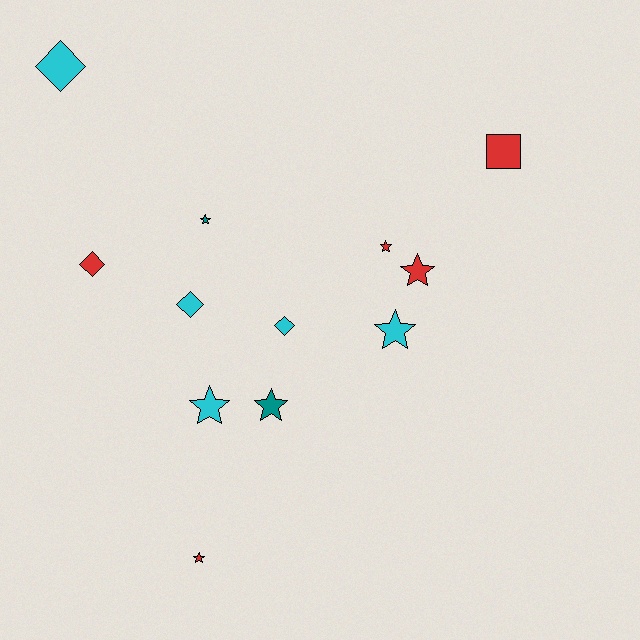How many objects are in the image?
There are 12 objects.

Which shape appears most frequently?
Star, with 7 objects.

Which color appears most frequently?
Cyan, with 5 objects.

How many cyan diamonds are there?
There are 3 cyan diamonds.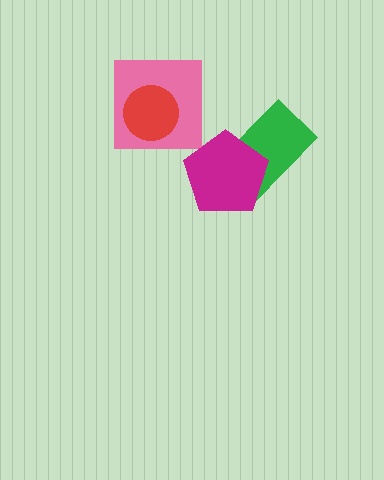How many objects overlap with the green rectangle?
1 object overlaps with the green rectangle.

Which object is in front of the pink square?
The red circle is in front of the pink square.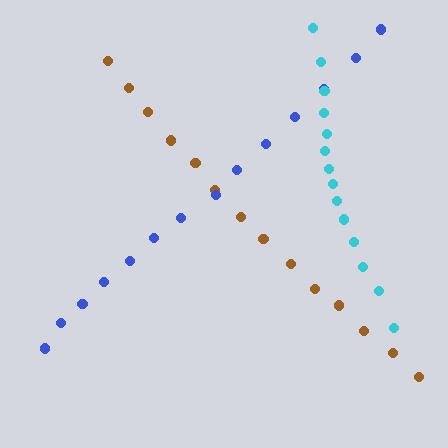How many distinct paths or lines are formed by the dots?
There are 3 distinct paths.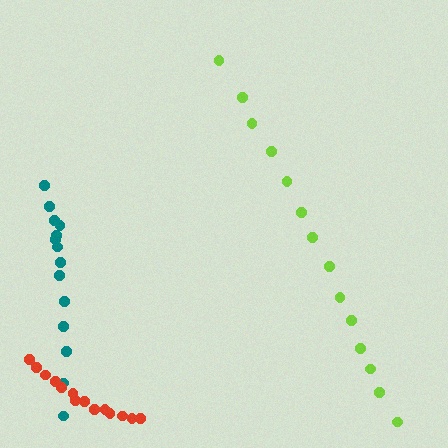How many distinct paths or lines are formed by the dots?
There are 3 distinct paths.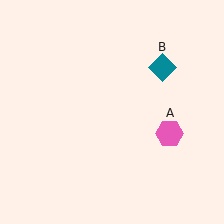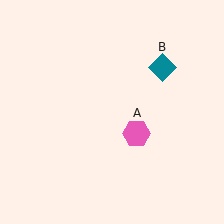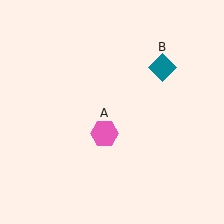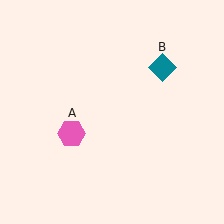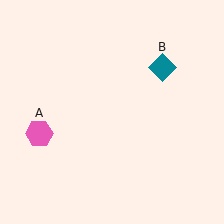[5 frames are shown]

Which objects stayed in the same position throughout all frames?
Teal diamond (object B) remained stationary.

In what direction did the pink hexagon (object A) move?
The pink hexagon (object A) moved left.